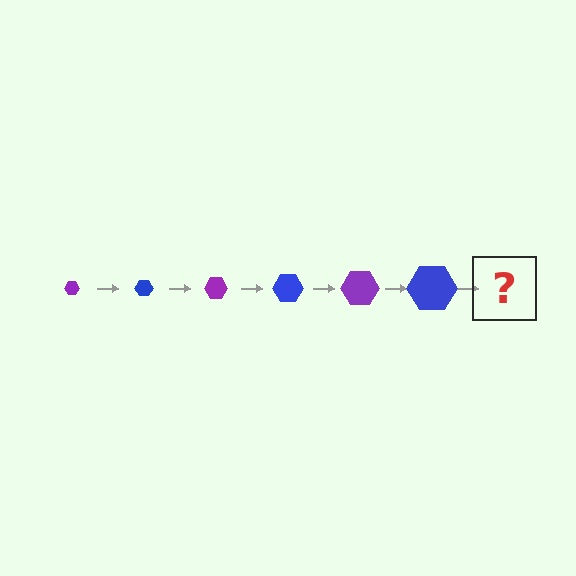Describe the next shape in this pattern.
It should be a purple hexagon, larger than the previous one.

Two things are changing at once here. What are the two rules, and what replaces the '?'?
The two rules are that the hexagon grows larger each step and the color cycles through purple and blue. The '?' should be a purple hexagon, larger than the previous one.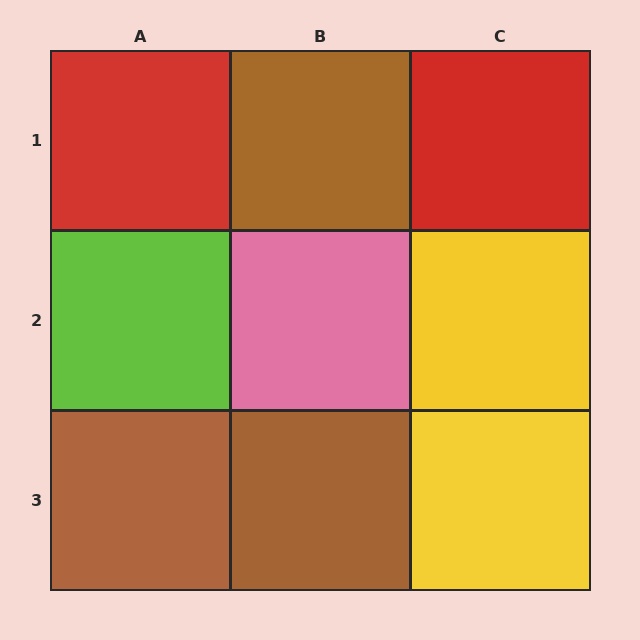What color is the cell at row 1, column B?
Brown.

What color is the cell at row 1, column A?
Red.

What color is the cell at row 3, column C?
Yellow.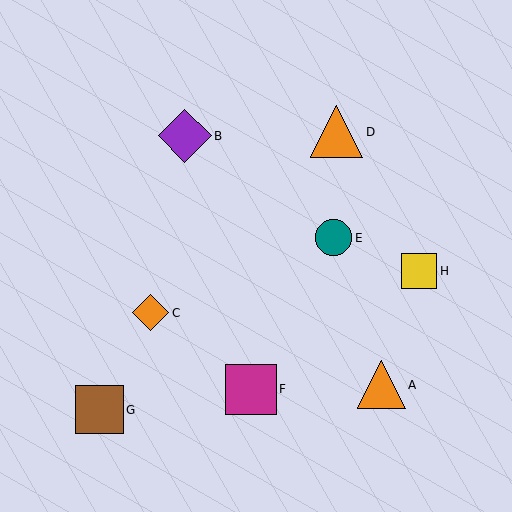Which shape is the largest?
The purple diamond (labeled B) is the largest.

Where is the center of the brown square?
The center of the brown square is at (99, 410).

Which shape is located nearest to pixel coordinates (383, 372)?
The orange triangle (labeled A) at (382, 385) is nearest to that location.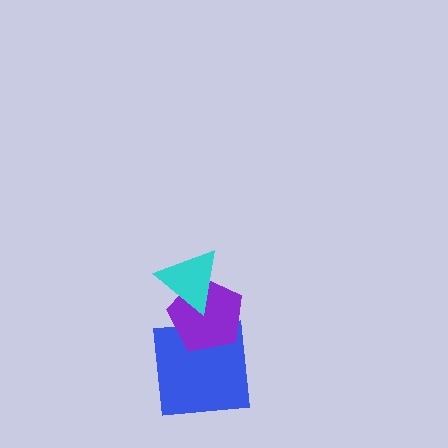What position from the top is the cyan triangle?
The cyan triangle is 1st from the top.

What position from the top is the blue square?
The blue square is 3rd from the top.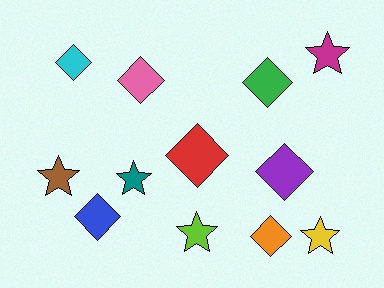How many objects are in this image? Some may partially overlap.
There are 12 objects.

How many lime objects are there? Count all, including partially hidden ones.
There is 1 lime object.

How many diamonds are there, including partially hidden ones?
There are 7 diamonds.